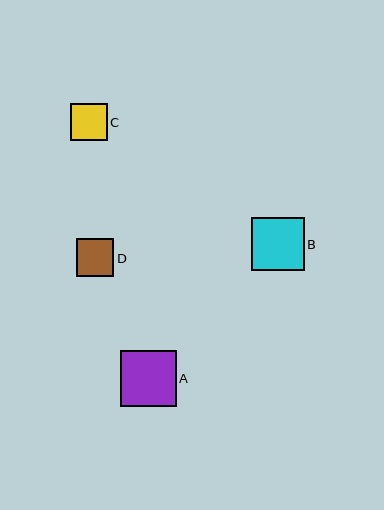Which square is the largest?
Square A is the largest with a size of approximately 56 pixels.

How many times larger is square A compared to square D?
Square A is approximately 1.5 times the size of square D.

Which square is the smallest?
Square C is the smallest with a size of approximately 37 pixels.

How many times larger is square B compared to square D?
Square B is approximately 1.4 times the size of square D.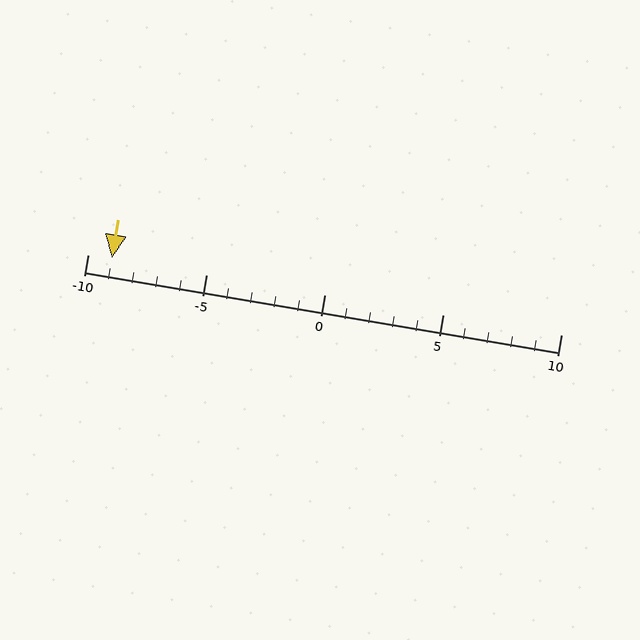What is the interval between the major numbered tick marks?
The major tick marks are spaced 5 units apart.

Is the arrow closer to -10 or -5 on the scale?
The arrow is closer to -10.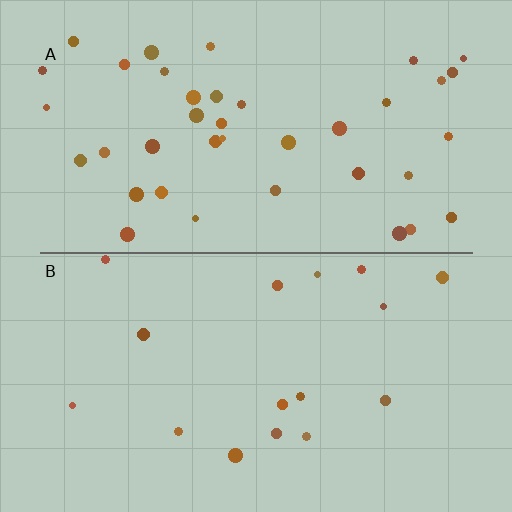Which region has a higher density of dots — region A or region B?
A (the top).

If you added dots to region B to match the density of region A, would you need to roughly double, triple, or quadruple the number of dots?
Approximately double.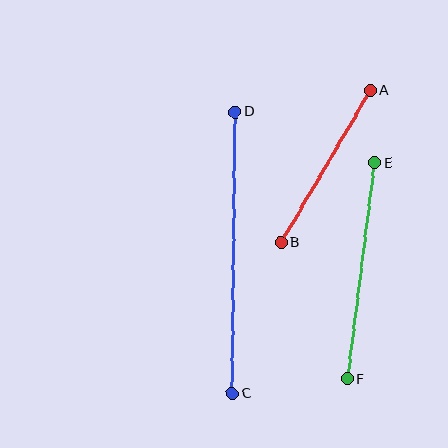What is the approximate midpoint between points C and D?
The midpoint is at approximately (234, 253) pixels.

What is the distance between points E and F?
The distance is approximately 218 pixels.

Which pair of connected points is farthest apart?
Points C and D are farthest apart.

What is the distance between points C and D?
The distance is approximately 282 pixels.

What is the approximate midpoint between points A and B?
The midpoint is at approximately (325, 167) pixels.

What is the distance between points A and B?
The distance is approximately 176 pixels.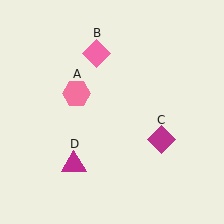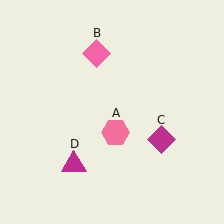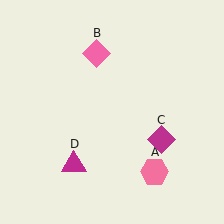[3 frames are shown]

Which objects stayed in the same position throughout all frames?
Pink diamond (object B) and magenta diamond (object C) and magenta triangle (object D) remained stationary.